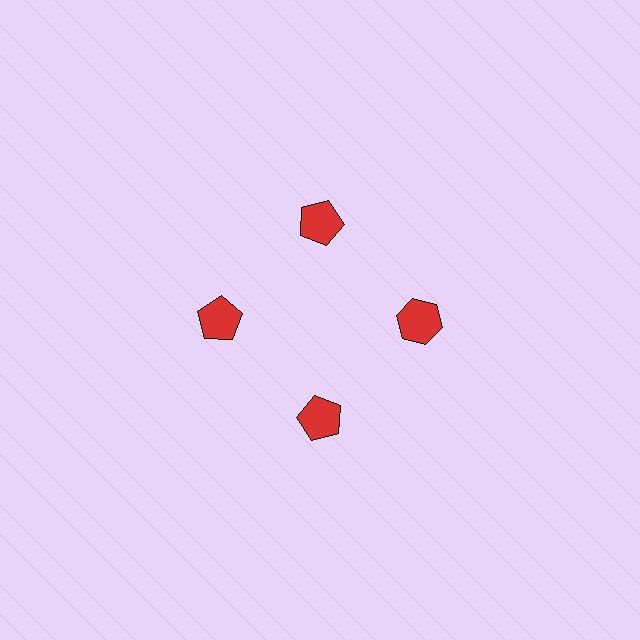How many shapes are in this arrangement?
There are 4 shapes arranged in a ring pattern.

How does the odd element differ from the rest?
It has a different shape: hexagon instead of pentagon.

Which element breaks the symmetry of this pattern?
The red hexagon at roughly the 3 o'clock position breaks the symmetry. All other shapes are red pentagons.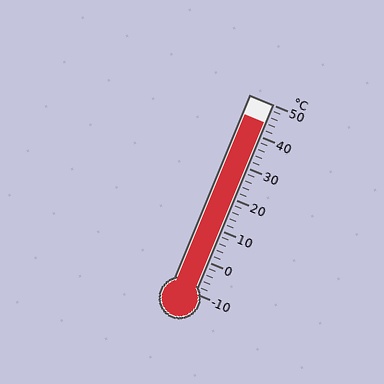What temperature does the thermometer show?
The thermometer shows approximately 44°C.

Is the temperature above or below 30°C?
The temperature is above 30°C.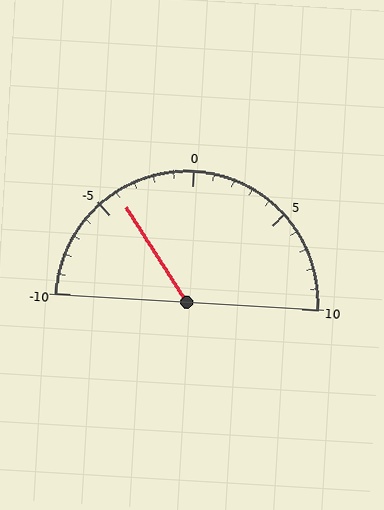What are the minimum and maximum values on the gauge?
The gauge ranges from -10 to 10.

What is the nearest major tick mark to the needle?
The nearest major tick mark is -5.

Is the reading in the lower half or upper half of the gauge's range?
The reading is in the lower half of the range (-10 to 10).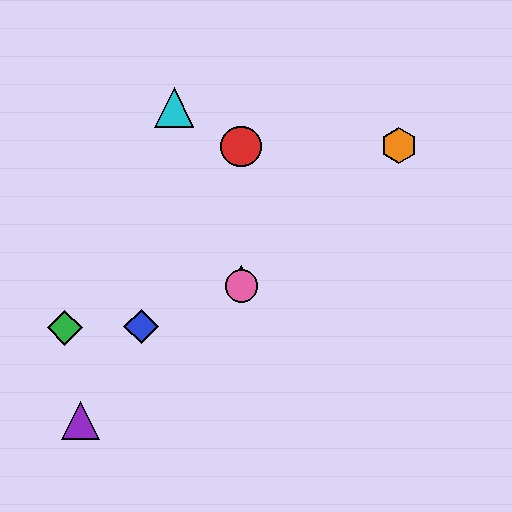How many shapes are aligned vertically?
3 shapes (the red circle, the yellow triangle, the pink circle) are aligned vertically.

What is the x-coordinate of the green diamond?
The green diamond is at x≈65.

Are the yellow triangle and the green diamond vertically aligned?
No, the yellow triangle is at x≈241 and the green diamond is at x≈65.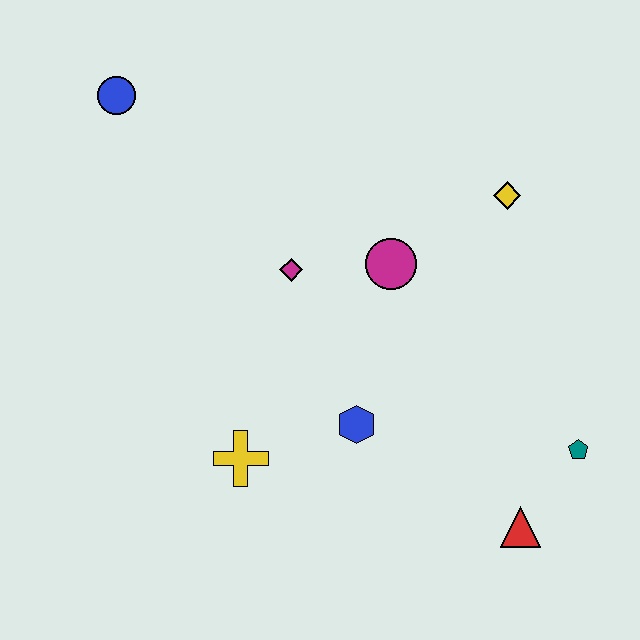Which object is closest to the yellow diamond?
The magenta circle is closest to the yellow diamond.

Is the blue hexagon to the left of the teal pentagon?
Yes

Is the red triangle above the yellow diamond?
No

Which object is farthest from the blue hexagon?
The blue circle is farthest from the blue hexagon.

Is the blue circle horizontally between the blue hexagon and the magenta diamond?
No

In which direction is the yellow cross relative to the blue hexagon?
The yellow cross is to the left of the blue hexagon.